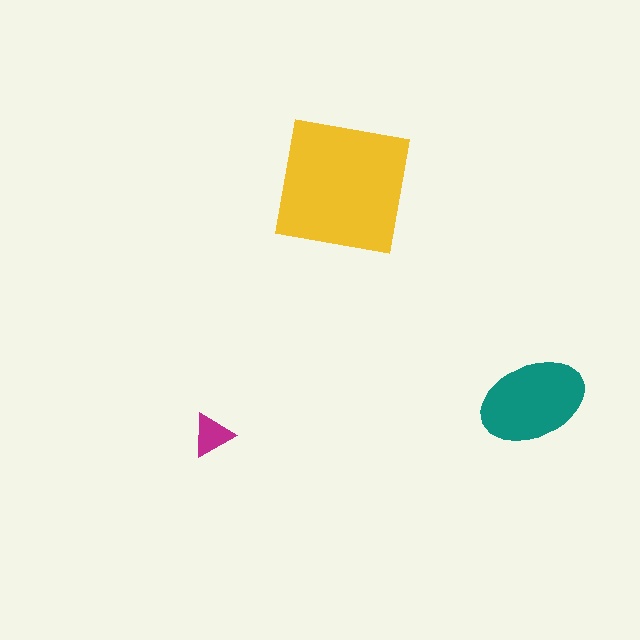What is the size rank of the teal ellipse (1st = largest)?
2nd.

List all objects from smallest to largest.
The magenta triangle, the teal ellipse, the yellow square.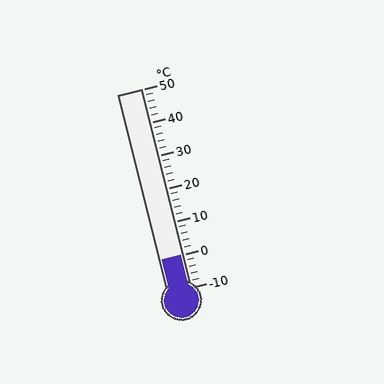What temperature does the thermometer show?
The thermometer shows approximately 0°C.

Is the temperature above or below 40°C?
The temperature is below 40°C.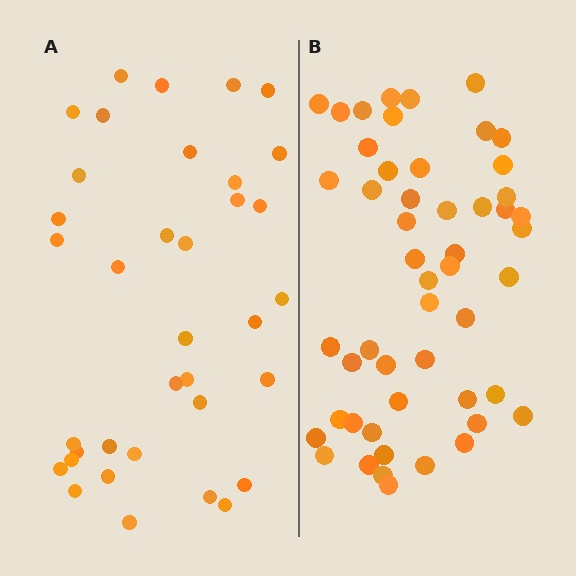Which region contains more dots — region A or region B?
Region B (the right region) has more dots.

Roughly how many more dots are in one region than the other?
Region B has approximately 15 more dots than region A.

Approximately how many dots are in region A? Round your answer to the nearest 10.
About 40 dots. (The exact count is 36, which rounds to 40.)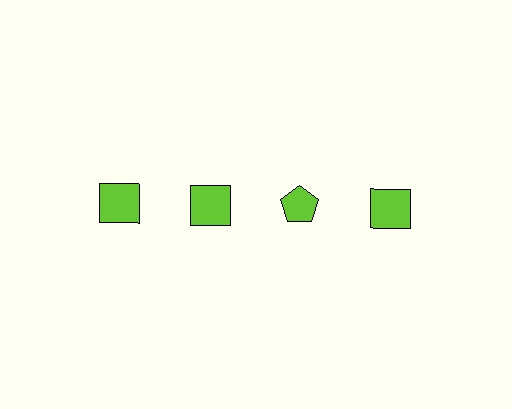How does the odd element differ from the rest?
It has a different shape: pentagon instead of square.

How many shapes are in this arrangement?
There are 4 shapes arranged in a grid pattern.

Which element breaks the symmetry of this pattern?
The lime pentagon in the top row, center column breaks the symmetry. All other shapes are lime squares.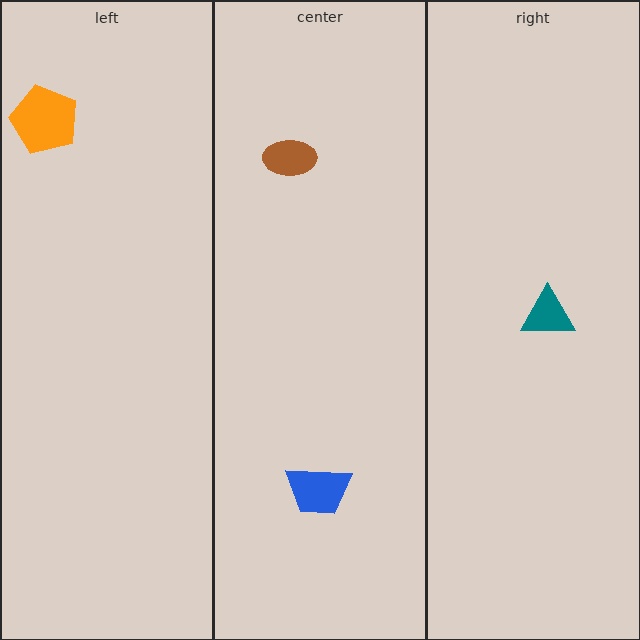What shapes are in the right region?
The teal triangle.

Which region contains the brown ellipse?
The center region.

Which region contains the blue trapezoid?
The center region.